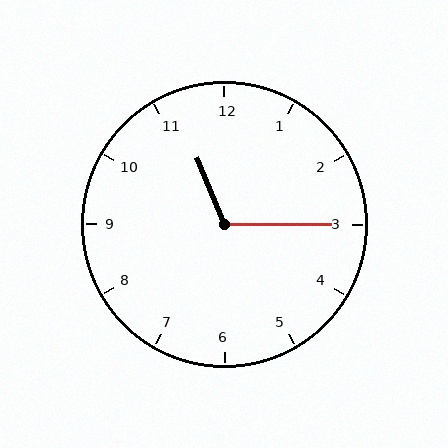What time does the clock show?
11:15.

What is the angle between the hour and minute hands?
Approximately 112 degrees.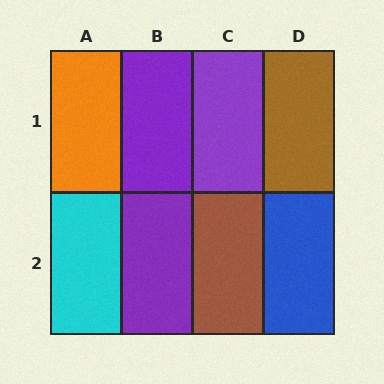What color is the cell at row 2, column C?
Brown.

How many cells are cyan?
1 cell is cyan.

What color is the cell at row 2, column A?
Cyan.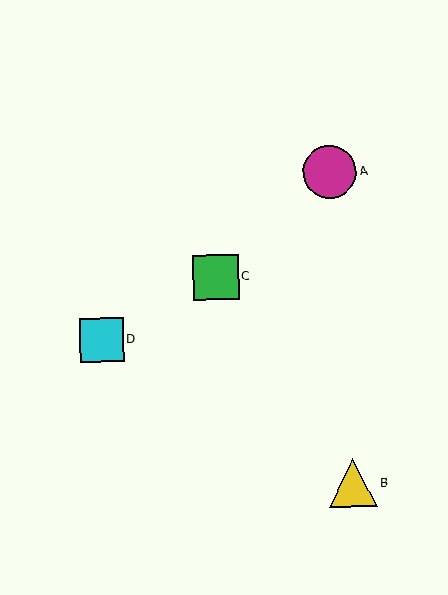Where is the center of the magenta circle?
The center of the magenta circle is at (330, 172).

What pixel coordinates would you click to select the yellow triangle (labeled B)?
Click at (353, 483) to select the yellow triangle B.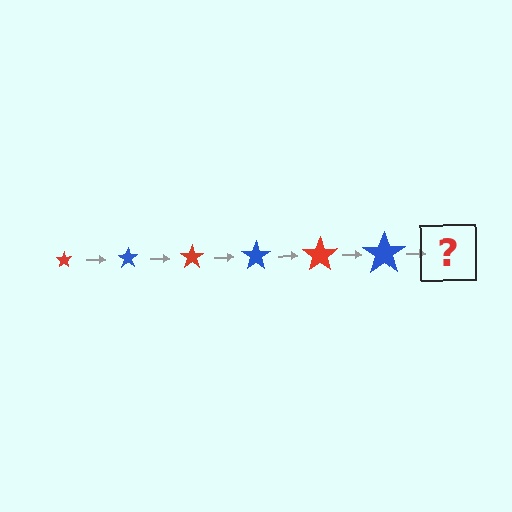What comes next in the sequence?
The next element should be a red star, larger than the previous one.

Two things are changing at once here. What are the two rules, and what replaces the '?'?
The two rules are that the star grows larger each step and the color cycles through red and blue. The '?' should be a red star, larger than the previous one.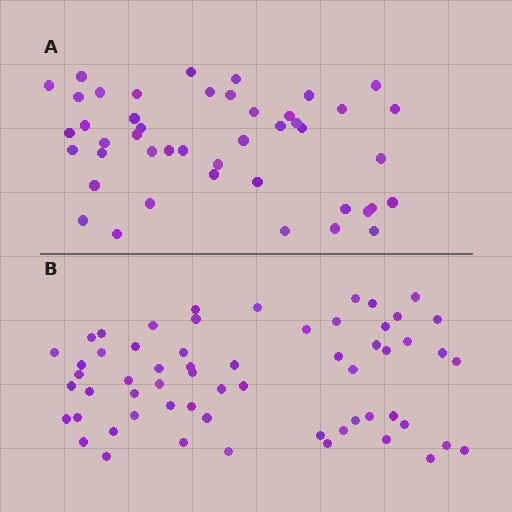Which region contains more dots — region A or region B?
Region B (the bottom region) has more dots.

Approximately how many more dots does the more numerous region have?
Region B has approximately 15 more dots than region A.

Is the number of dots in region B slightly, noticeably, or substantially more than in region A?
Region B has noticeably more, but not dramatically so. The ratio is roughly 1.3 to 1.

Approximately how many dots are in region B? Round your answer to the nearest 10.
About 60 dots.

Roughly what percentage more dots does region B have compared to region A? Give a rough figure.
About 35% more.